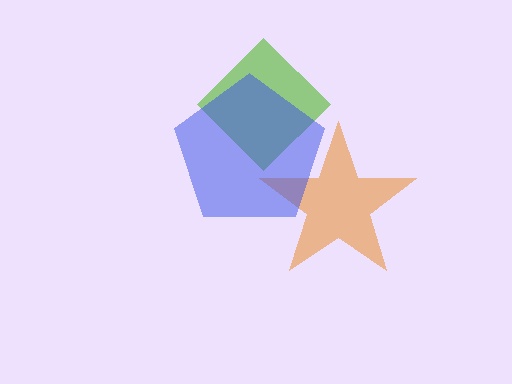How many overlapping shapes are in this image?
There are 3 overlapping shapes in the image.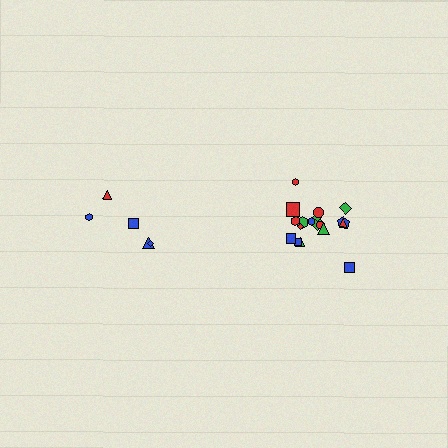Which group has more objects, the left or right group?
The right group.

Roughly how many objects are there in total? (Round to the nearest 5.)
Roughly 25 objects in total.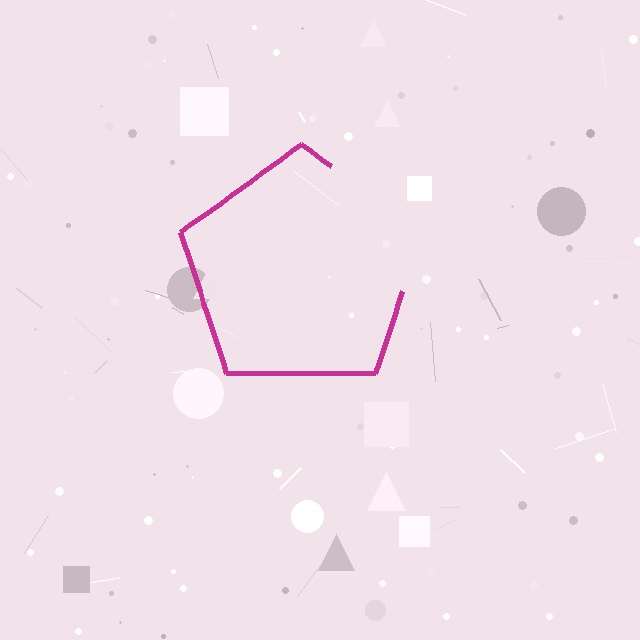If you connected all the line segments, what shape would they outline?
They would outline a pentagon.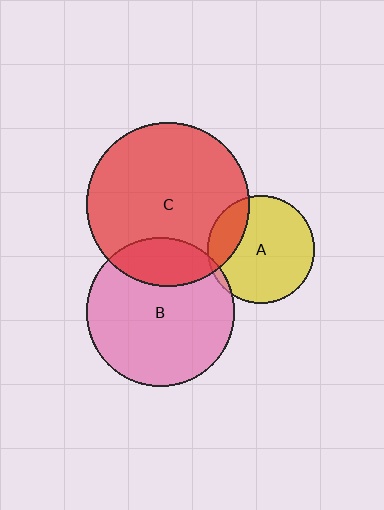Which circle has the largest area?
Circle C (red).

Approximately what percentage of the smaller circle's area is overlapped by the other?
Approximately 20%.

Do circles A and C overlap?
Yes.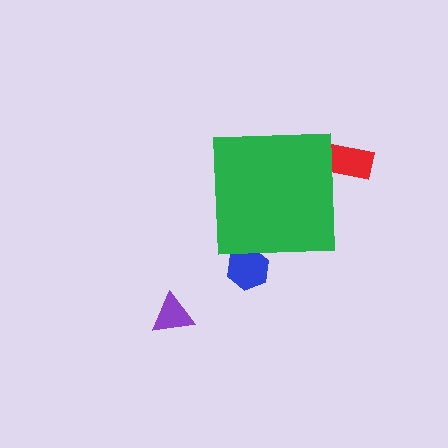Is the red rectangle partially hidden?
Yes, the red rectangle is partially hidden behind the green square.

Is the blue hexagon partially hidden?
Yes, the blue hexagon is partially hidden behind the green square.